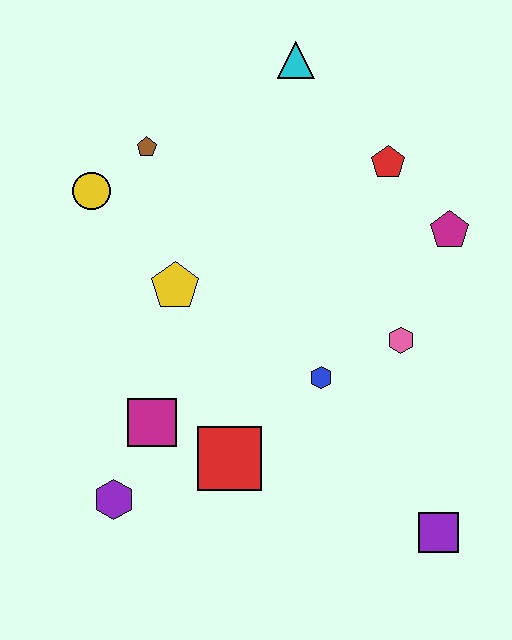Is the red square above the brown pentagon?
No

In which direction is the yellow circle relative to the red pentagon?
The yellow circle is to the left of the red pentagon.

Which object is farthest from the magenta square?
The cyan triangle is farthest from the magenta square.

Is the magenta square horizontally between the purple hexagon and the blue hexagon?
Yes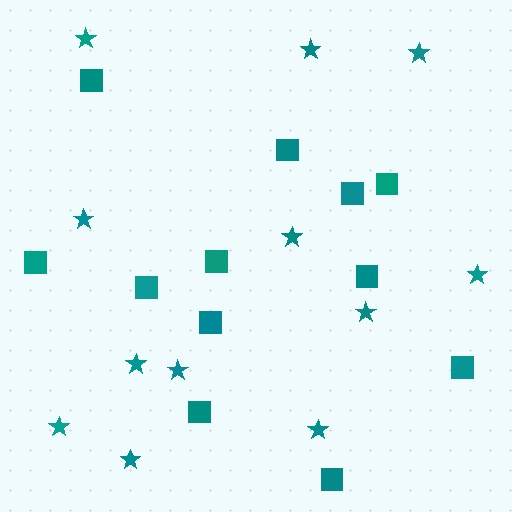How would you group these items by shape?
There are 2 groups: one group of stars (12) and one group of squares (12).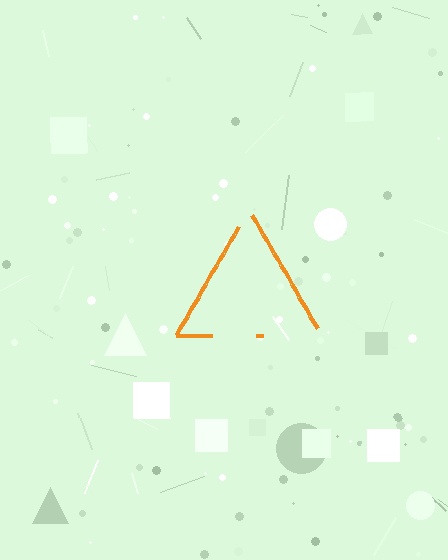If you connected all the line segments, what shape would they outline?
They would outline a triangle.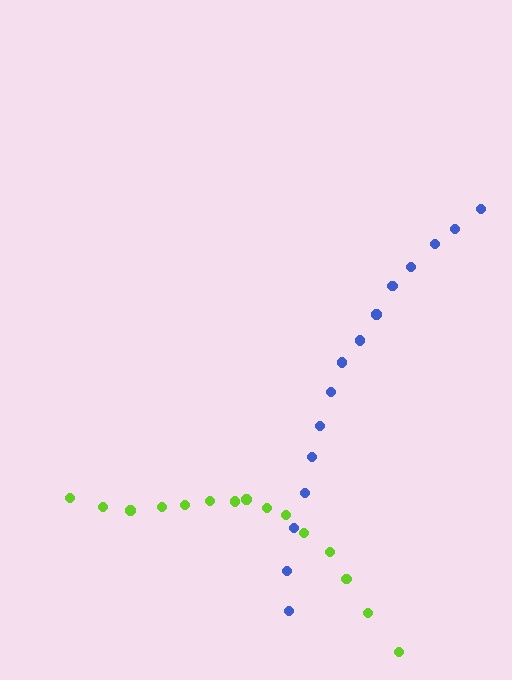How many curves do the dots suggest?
There are 2 distinct paths.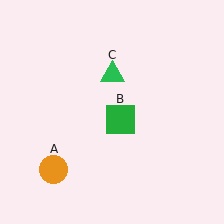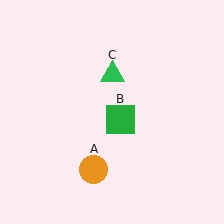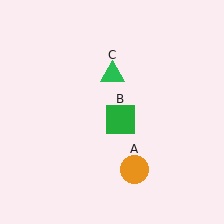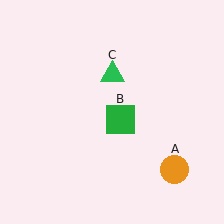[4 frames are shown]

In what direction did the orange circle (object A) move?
The orange circle (object A) moved right.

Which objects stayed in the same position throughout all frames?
Green square (object B) and green triangle (object C) remained stationary.